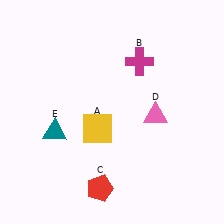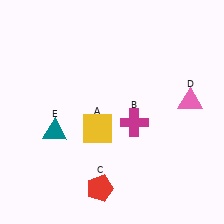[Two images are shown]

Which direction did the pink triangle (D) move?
The pink triangle (D) moved right.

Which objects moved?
The objects that moved are: the magenta cross (B), the pink triangle (D).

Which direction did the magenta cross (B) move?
The magenta cross (B) moved down.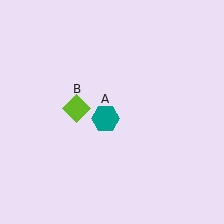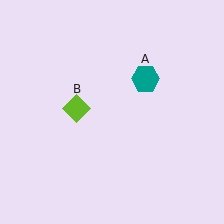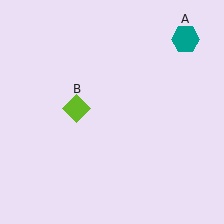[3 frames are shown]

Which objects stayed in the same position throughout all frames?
Lime diamond (object B) remained stationary.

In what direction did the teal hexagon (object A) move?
The teal hexagon (object A) moved up and to the right.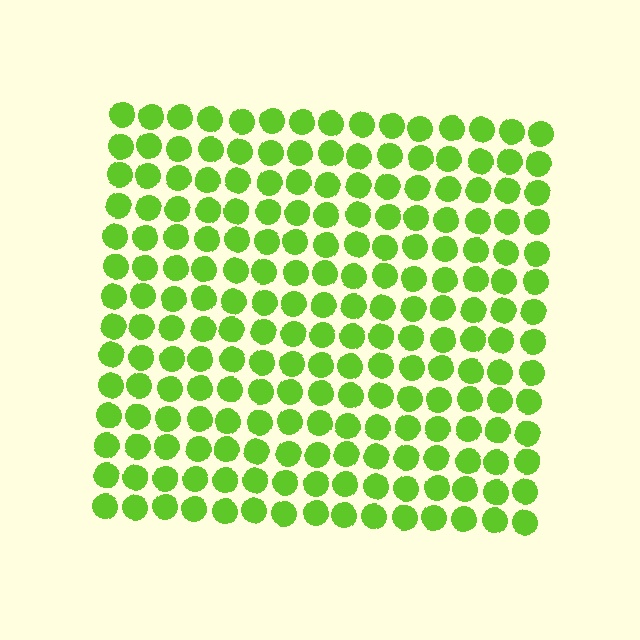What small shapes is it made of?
It is made of small circles.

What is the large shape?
The large shape is a square.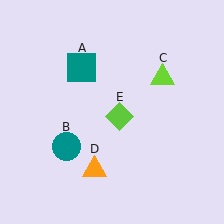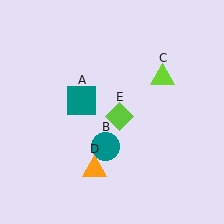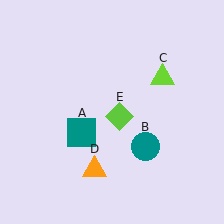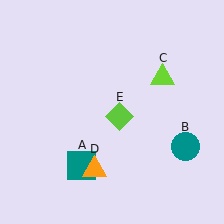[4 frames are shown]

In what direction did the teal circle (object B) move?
The teal circle (object B) moved right.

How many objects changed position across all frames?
2 objects changed position: teal square (object A), teal circle (object B).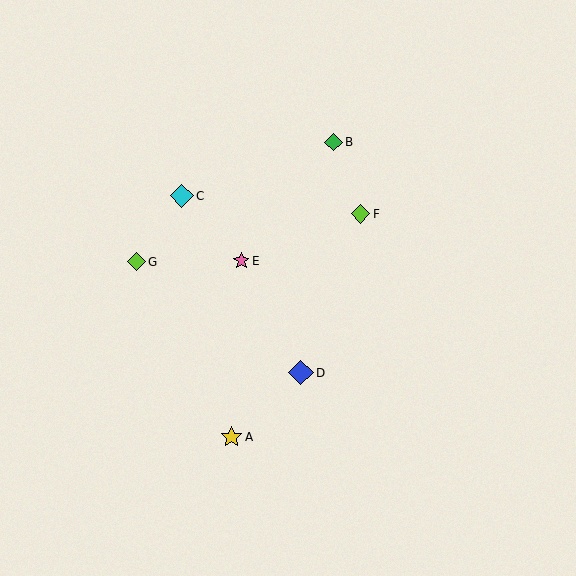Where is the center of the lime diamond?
The center of the lime diamond is at (137, 262).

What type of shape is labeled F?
Shape F is a lime diamond.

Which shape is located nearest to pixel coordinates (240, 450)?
The yellow star (labeled A) at (232, 437) is nearest to that location.